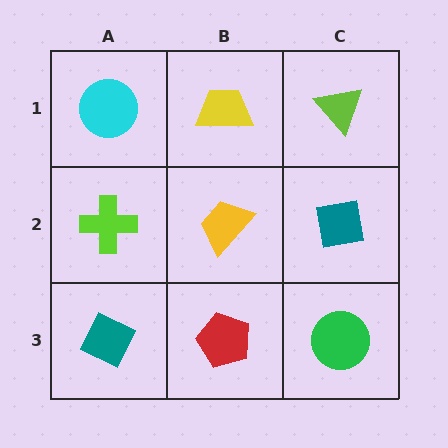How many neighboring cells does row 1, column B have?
3.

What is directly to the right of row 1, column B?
A lime triangle.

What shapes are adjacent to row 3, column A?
A lime cross (row 2, column A), a red pentagon (row 3, column B).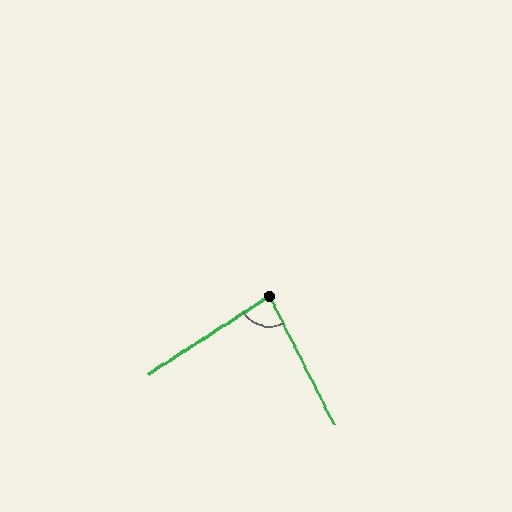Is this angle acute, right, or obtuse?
It is acute.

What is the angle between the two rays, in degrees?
Approximately 84 degrees.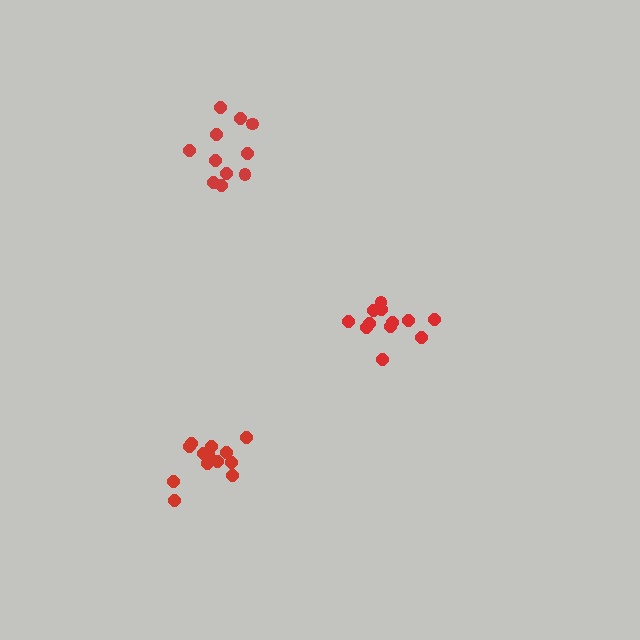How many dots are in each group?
Group 1: 13 dots, Group 2: 12 dots, Group 3: 11 dots (36 total).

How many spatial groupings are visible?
There are 3 spatial groupings.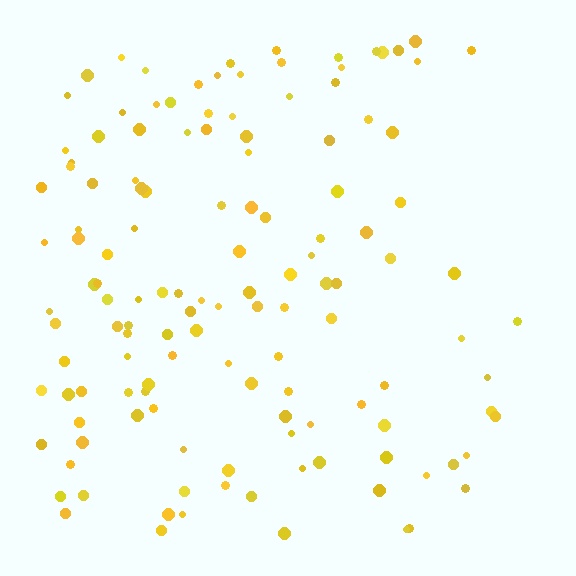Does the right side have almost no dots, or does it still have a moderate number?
Still a moderate number, just noticeably fewer than the left.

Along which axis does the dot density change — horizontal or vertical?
Horizontal.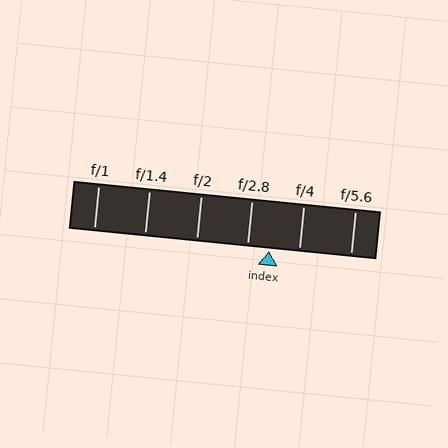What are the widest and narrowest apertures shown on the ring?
The widest aperture shown is f/1 and the narrowest is f/5.6.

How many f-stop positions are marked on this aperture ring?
There are 6 f-stop positions marked.